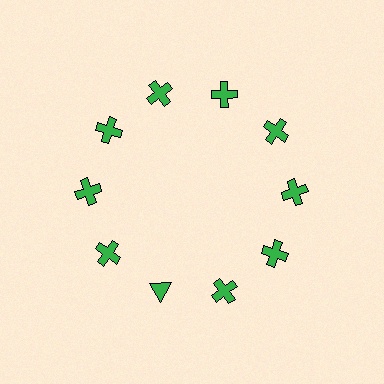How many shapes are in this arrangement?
There are 10 shapes arranged in a ring pattern.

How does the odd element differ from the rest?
It has a different shape: triangle instead of cross.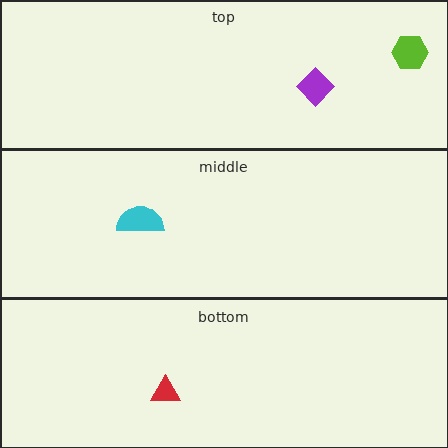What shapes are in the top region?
The lime hexagon, the purple diamond.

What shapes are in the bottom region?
The red triangle.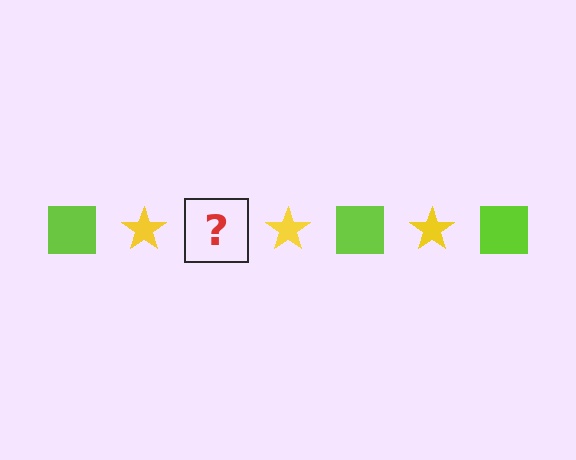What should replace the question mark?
The question mark should be replaced with a lime square.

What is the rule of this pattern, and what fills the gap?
The rule is that the pattern alternates between lime square and yellow star. The gap should be filled with a lime square.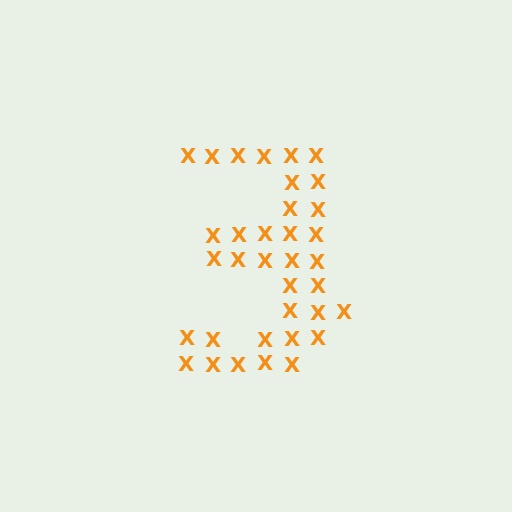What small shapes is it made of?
It is made of small letter X's.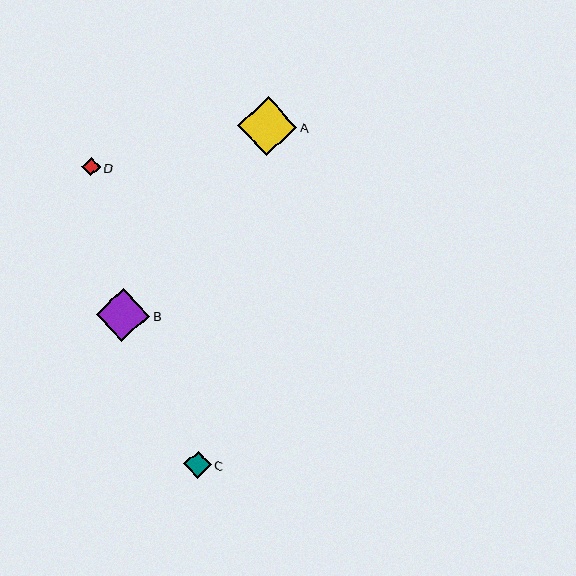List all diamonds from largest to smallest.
From largest to smallest: A, B, C, D.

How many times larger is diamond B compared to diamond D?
Diamond B is approximately 2.8 times the size of diamond D.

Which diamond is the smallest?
Diamond D is the smallest with a size of approximately 19 pixels.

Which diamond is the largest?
Diamond A is the largest with a size of approximately 60 pixels.